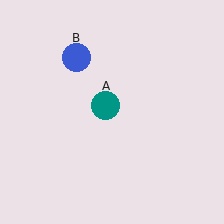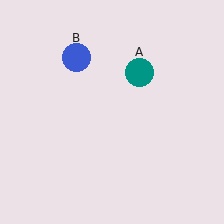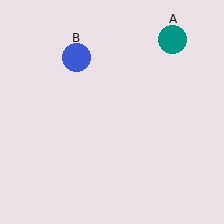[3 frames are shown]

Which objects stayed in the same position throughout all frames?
Blue circle (object B) remained stationary.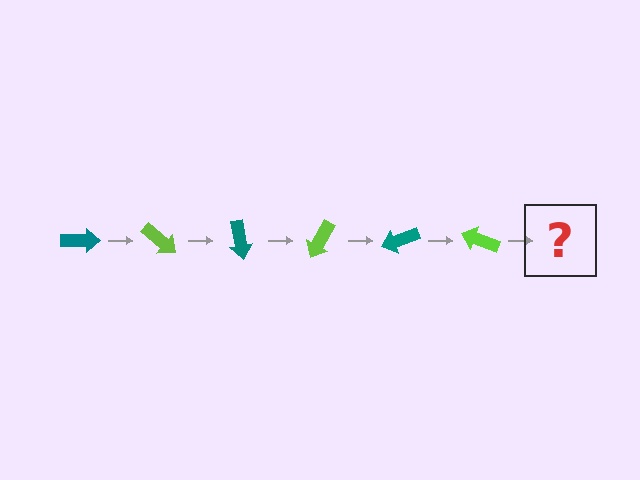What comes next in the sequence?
The next element should be a teal arrow, rotated 240 degrees from the start.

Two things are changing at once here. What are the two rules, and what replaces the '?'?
The two rules are that it rotates 40 degrees each step and the color cycles through teal and lime. The '?' should be a teal arrow, rotated 240 degrees from the start.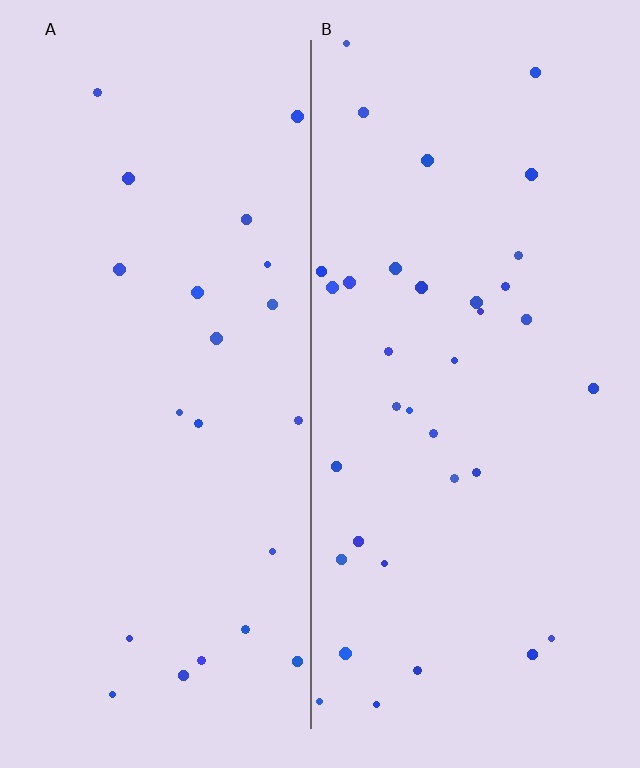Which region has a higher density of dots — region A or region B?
B (the right).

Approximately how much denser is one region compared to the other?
Approximately 1.6× — region B over region A.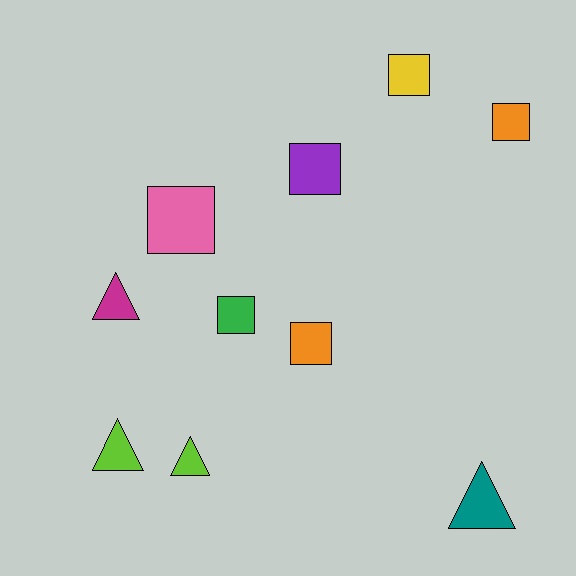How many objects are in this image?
There are 10 objects.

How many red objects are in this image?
There are no red objects.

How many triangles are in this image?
There are 4 triangles.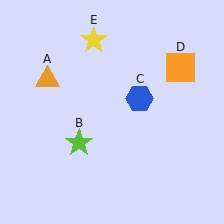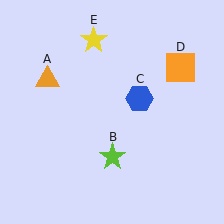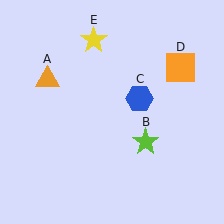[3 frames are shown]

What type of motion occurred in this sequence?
The lime star (object B) rotated counterclockwise around the center of the scene.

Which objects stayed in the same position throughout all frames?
Orange triangle (object A) and blue hexagon (object C) and orange square (object D) and yellow star (object E) remained stationary.